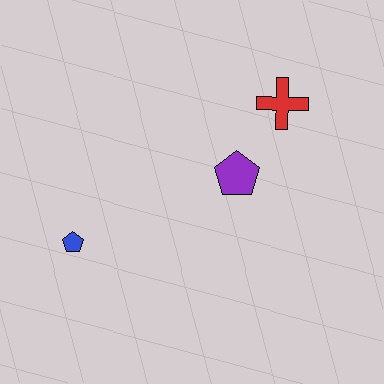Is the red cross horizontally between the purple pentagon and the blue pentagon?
No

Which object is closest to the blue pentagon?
The purple pentagon is closest to the blue pentagon.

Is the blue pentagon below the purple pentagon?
Yes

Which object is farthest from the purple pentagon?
The blue pentagon is farthest from the purple pentagon.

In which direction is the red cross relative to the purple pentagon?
The red cross is above the purple pentagon.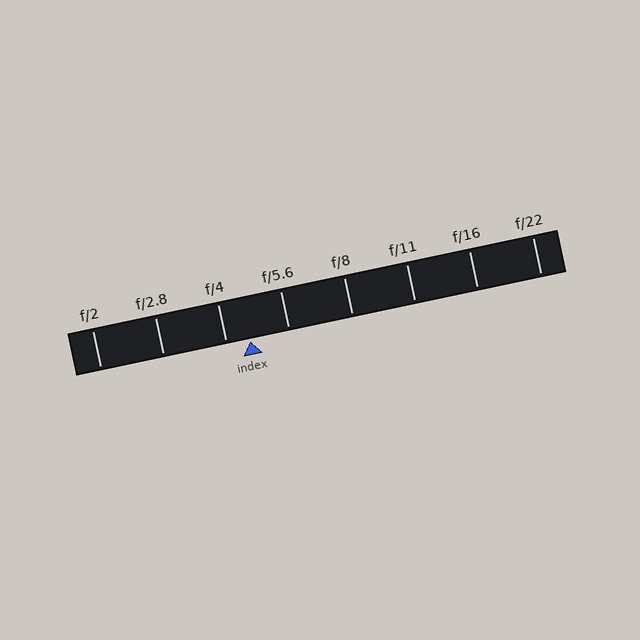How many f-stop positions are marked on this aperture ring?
There are 8 f-stop positions marked.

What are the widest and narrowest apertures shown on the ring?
The widest aperture shown is f/2 and the narrowest is f/22.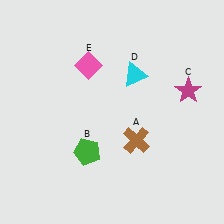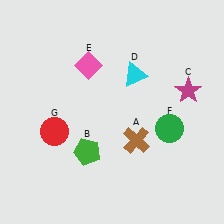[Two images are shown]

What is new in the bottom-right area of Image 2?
A green circle (F) was added in the bottom-right area of Image 2.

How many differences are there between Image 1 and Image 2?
There are 2 differences between the two images.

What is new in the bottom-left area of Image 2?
A red circle (G) was added in the bottom-left area of Image 2.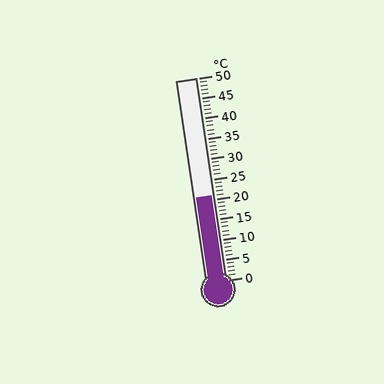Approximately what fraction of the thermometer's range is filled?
The thermometer is filled to approximately 40% of its range.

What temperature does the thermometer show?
The thermometer shows approximately 21°C.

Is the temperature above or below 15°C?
The temperature is above 15°C.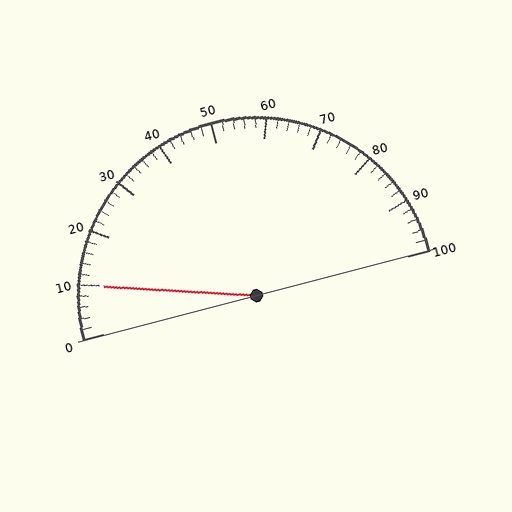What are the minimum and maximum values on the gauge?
The gauge ranges from 0 to 100.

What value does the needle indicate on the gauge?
The needle indicates approximately 10.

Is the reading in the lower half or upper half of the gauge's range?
The reading is in the lower half of the range (0 to 100).